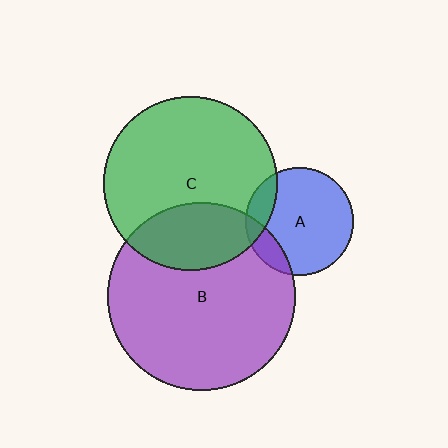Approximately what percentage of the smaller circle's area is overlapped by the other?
Approximately 30%.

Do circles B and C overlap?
Yes.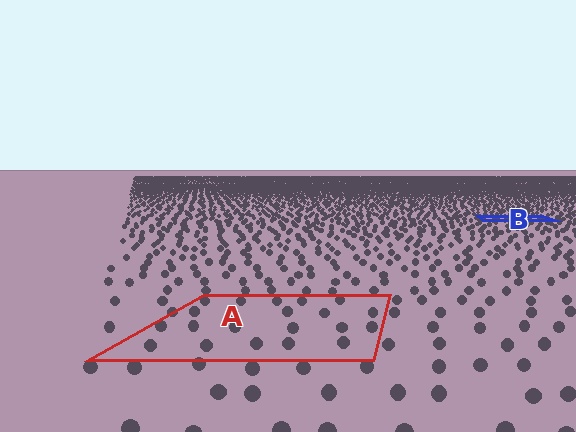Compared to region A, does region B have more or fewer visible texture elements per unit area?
Region B has more texture elements per unit area — they are packed more densely because it is farther away.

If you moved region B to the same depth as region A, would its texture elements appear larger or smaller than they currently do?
They would appear larger. At a closer depth, the same texture elements are projected at a bigger on-screen size.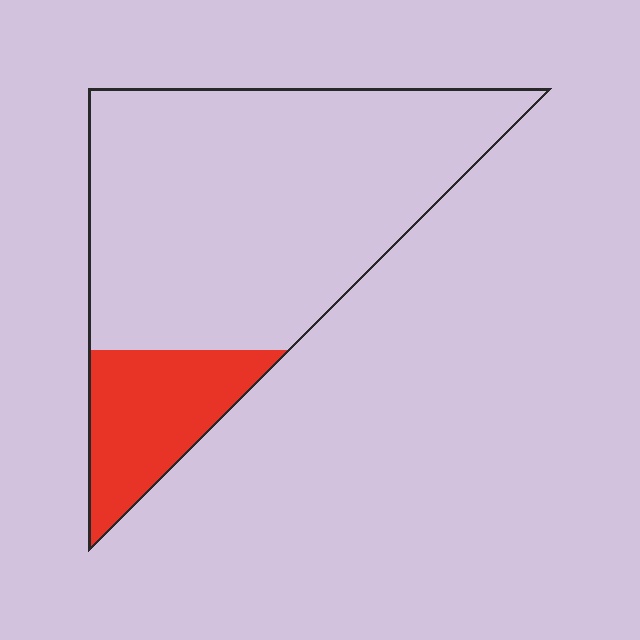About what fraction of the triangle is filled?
About one fifth (1/5).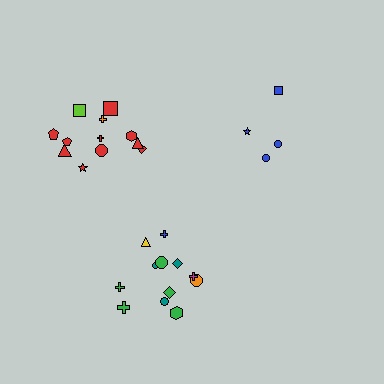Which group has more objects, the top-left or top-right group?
The top-left group.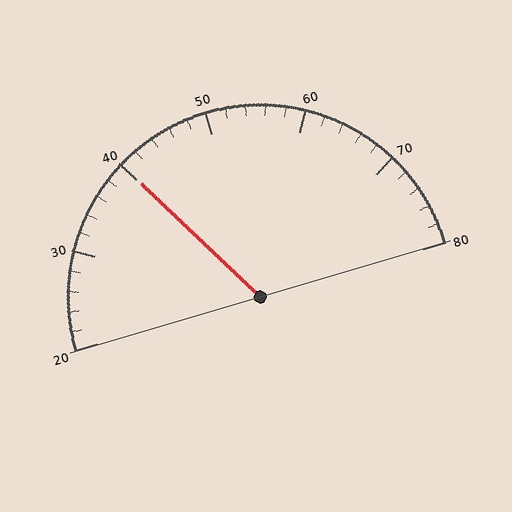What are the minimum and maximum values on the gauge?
The gauge ranges from 20 to 80.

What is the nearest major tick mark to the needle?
The nearest major tick mark is 40.